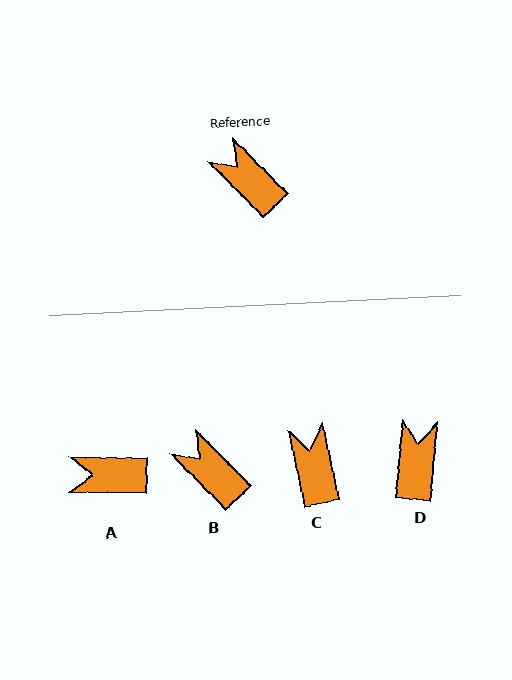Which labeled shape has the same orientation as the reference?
B.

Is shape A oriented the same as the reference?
No, it is off by about 45 degrees.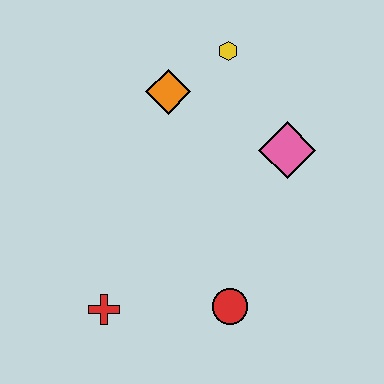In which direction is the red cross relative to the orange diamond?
The red cross is below the orange diamond.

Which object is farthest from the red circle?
The yellow hexagon is farthest from the red circle.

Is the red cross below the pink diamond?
Yes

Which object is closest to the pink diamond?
The yellow hexagon is closest to the pink diamond.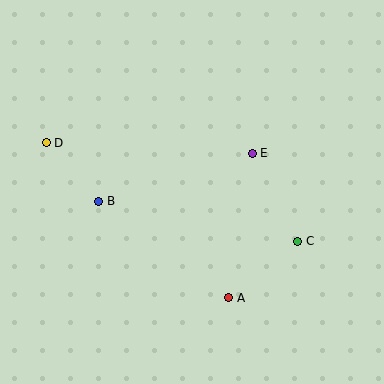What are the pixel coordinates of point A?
Point A is at (229, 298).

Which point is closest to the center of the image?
Point E at (252, 153) is closest to the center.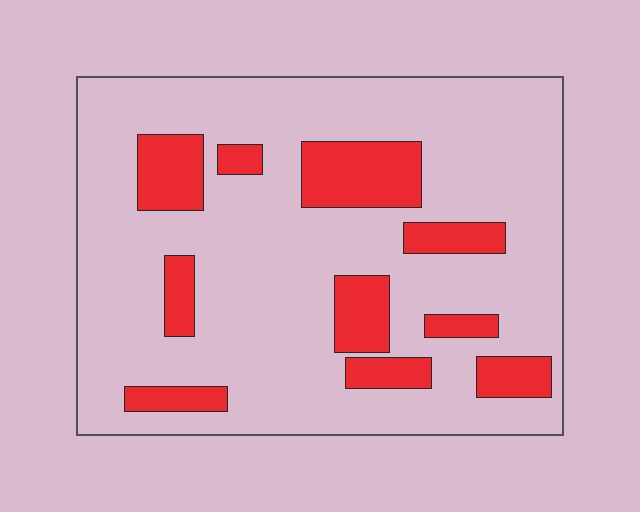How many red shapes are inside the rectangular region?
10.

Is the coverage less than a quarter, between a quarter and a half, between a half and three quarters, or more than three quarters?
Less than a quarter.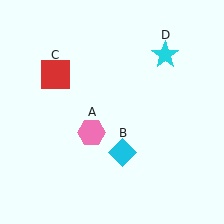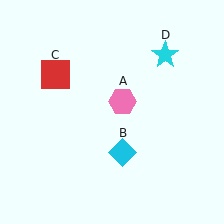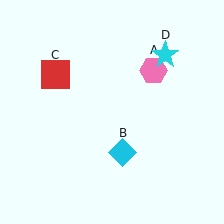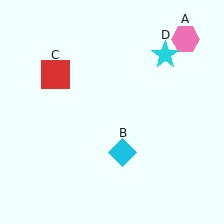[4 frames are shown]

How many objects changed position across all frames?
1 object changed position: pink hexagon (object A).